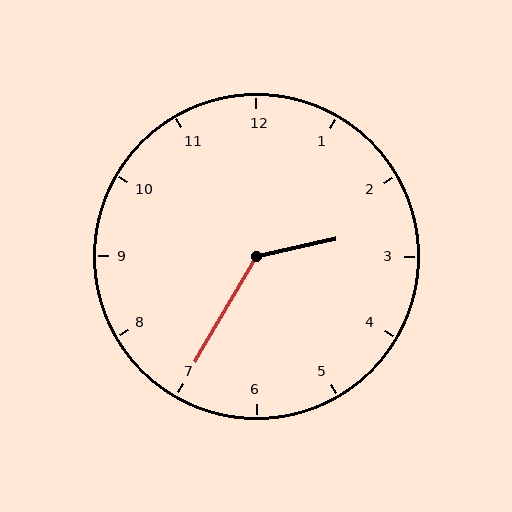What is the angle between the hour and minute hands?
Approximately 132 degrees.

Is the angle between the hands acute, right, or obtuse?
It is obtuse.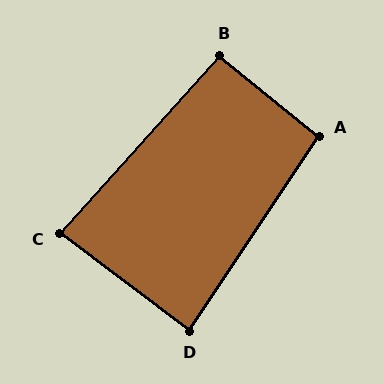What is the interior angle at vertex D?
Approximately 87 degrees (approximately right).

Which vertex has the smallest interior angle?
C, at approximately 85 degrees.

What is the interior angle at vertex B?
Approximately 93 degrees (approximately right).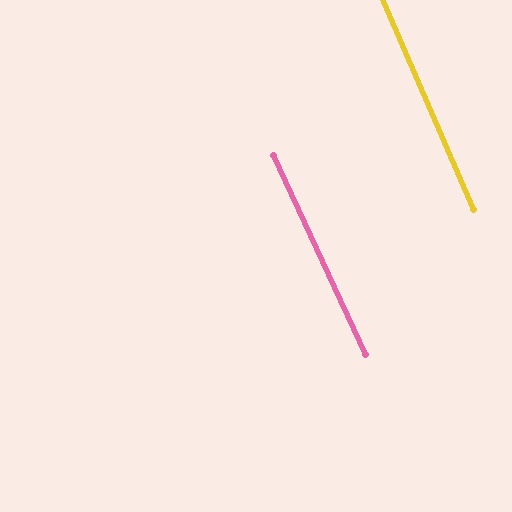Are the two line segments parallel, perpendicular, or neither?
Parallel — their directions differ by only 1.6°.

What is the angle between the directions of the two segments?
Approximately 2 degrees.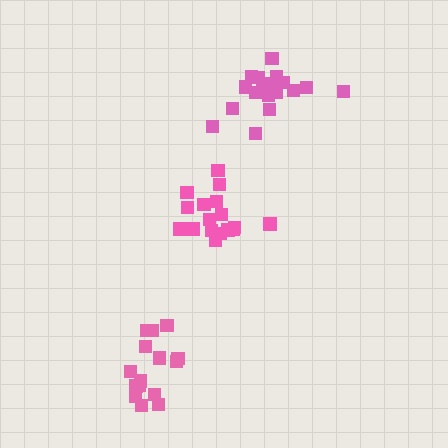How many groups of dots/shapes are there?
There are 3 groups.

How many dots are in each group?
Group 1: 15 dots, Group 2: 17 dots, Group 3: 18 dots (50 total).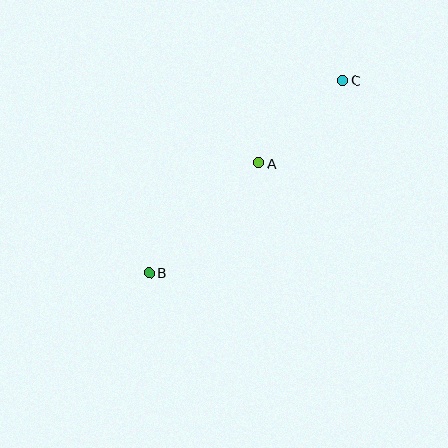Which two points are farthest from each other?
Points B and C are farthest from each other.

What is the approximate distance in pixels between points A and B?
The distance between A and B is approximately 155 pixels.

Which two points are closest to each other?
Points A and C are closest to each other.